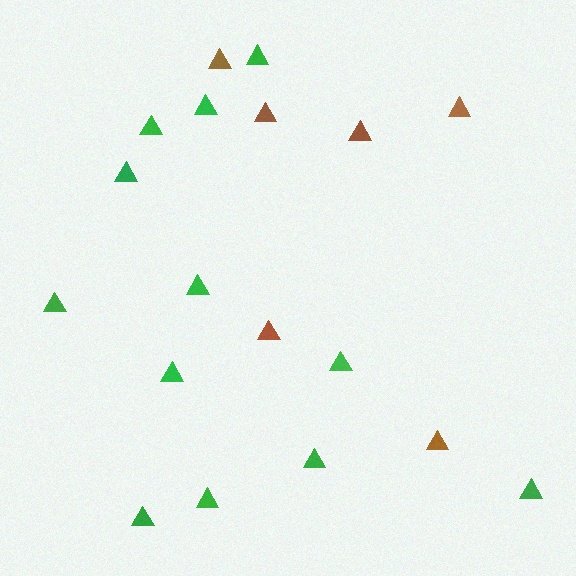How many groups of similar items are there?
There are 2 groups: one group of brown triangles (6) and one group of green triangles (12).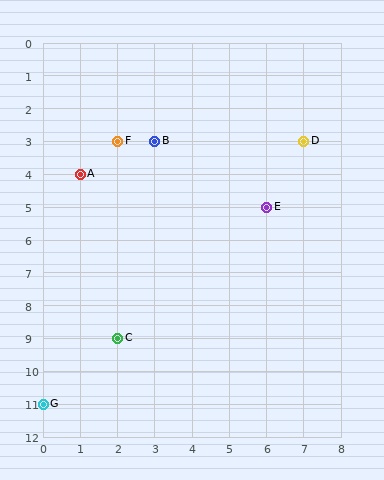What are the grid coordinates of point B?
Point B is at grid coordinates (3, 3).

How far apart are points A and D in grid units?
Points A and D are 6 columns and 1 row apart (about 6.1 grid units diagonally).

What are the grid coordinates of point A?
Point A is at grid coordinates (1, 4).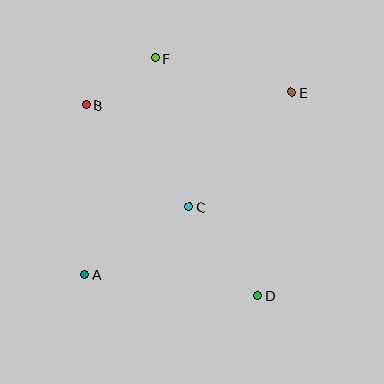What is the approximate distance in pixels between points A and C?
The distance between A and C is approximately 124 pixels.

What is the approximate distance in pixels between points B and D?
The distance between B and D is approximately 257 pixels.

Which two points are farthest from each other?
Points A and E are farthest from each other.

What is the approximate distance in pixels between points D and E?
The distance between D and E is approximately 206 pixels.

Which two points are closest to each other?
Points B and F are closest to each other.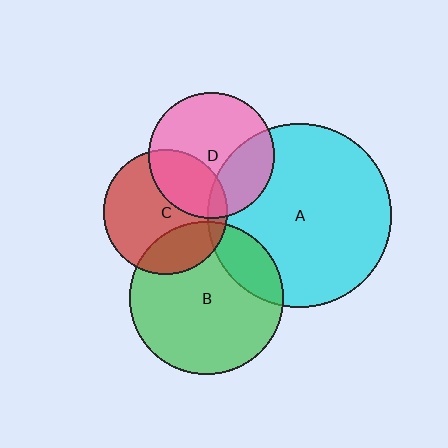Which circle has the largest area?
Circle A (cyan).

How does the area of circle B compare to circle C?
Approximately 1.5 times.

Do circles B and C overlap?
Yes.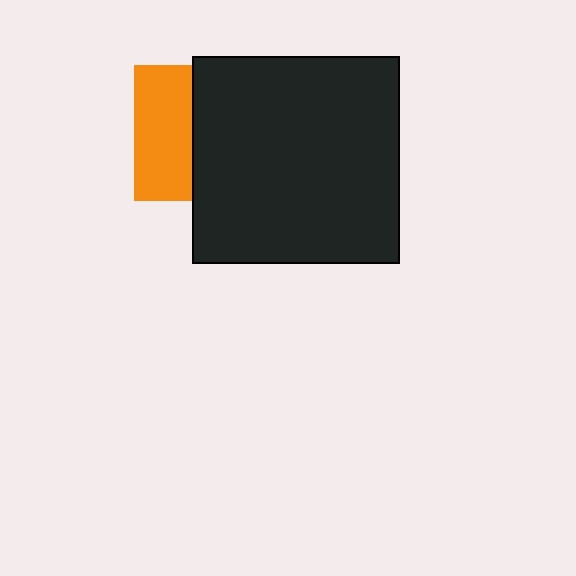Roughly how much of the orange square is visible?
A small part of it is visible (roughly 43%).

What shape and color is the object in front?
The object in front is a black square.